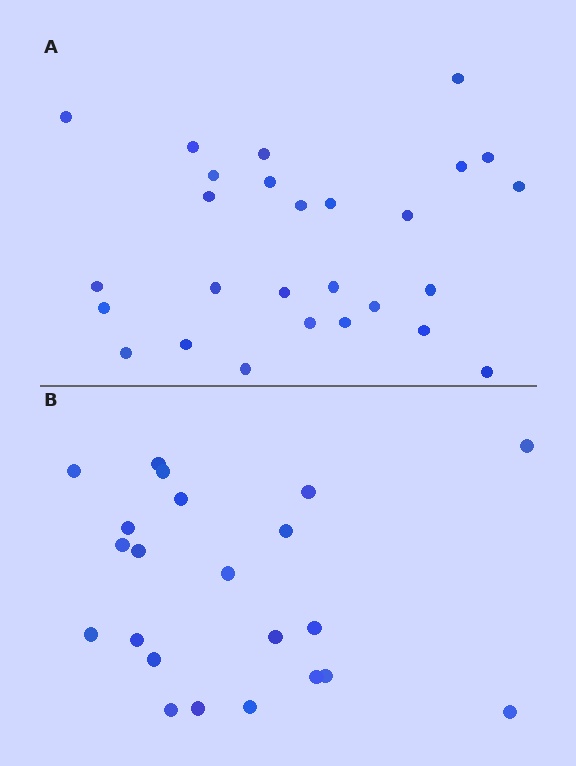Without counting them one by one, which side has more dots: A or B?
Region A (the top region) has more dots.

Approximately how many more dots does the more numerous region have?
Region A has about 5 more dots than region B.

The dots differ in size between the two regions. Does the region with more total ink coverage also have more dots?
No. Region B has more total ink coverage because its dots are larger, but region A actually contains more individual dots. Total area can be misleading — the number of items is what matters here.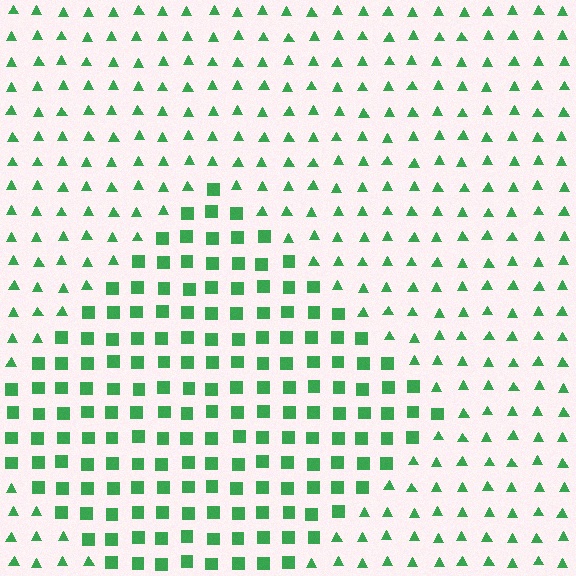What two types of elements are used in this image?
The image uses squares inside the diamond region and triangles outside it.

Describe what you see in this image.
The image is filled with small green elements arranged in a uniform grid. A diamond-shaped region contains squares, while the surrounding area contains triangles. The boundary is defined purely by the change in element shape.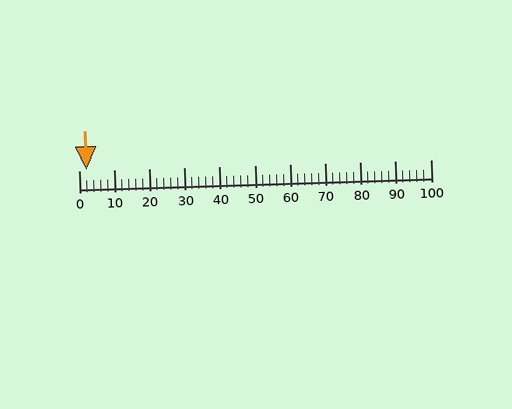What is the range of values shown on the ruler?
The ruler shows values from 0 to 100.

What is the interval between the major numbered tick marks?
The major tick marks are spaced 10 units apart.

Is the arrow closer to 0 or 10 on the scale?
The arrow is closer to 0.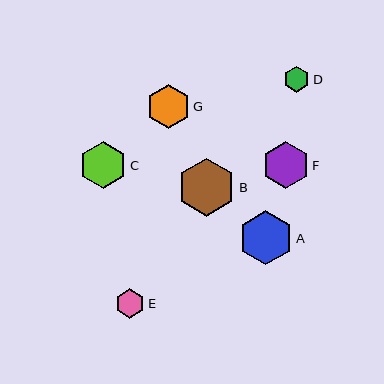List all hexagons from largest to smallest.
From largest to smallest: B, A, F, C, G, E, D.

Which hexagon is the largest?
Hexagon B is the largest with a size of approximately 58 pixels.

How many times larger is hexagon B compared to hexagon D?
Hexagon B is approximately 2.2 times the size of hexagon D.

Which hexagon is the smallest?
Hexagon D is the smallest with a size of approximately 26 pixels.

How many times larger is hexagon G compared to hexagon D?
Hexagon G is approximately 1.7 times the size of hexagon D.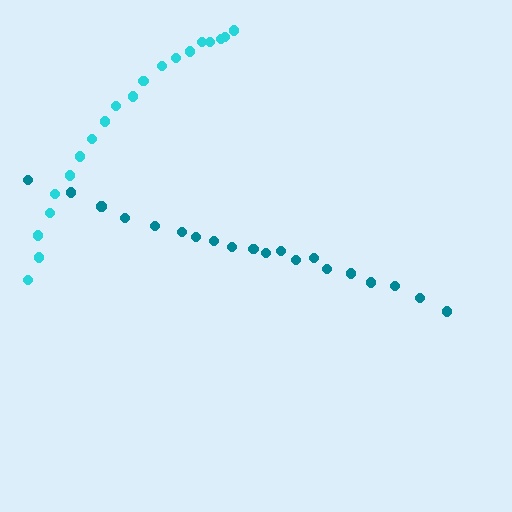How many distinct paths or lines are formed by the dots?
There are 2 distinct paths.